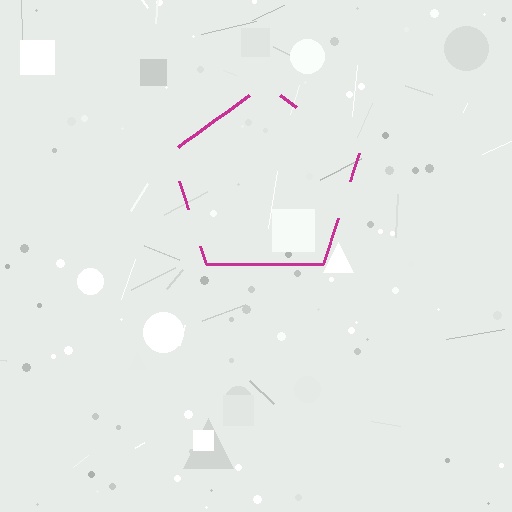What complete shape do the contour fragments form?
The contour fragments form a pentagon.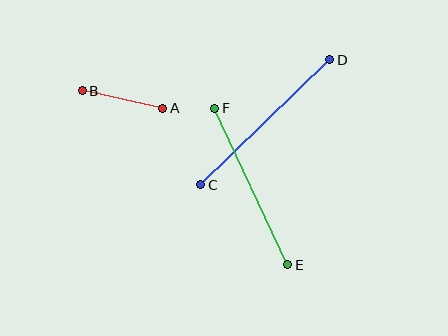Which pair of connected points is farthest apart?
Points C and D are farthest apart.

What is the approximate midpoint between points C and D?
The midpoint is at approximately (265, 122) pixels.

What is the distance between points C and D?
The distance is approximately 180 pixels.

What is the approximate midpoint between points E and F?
The midpoint is at approximately (251, 187) pixels.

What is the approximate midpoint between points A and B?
The midpoint is at approximately (122, 99) pixels.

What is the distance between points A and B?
The distance is approximately 83 pixels.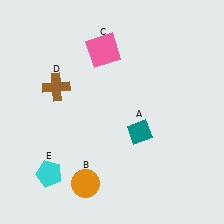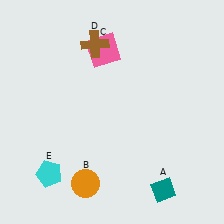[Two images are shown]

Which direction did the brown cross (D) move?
The brown cross (D) moved up.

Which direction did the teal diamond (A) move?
The teal diamond (A) moved down.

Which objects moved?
The objects that moved are: the teal diamond (A), the brown cross (D).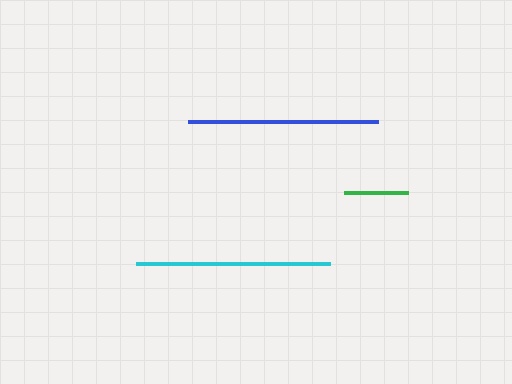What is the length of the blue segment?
The blue segment is approximately 189 pixels long.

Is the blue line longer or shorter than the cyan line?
The cyan line is longer than the blue line.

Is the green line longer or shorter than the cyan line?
The cyan line is longer than the green line.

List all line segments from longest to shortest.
From longest to shortest: cyan, blue, green.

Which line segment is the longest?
The cyan line is the longest at approximately 194 pixels.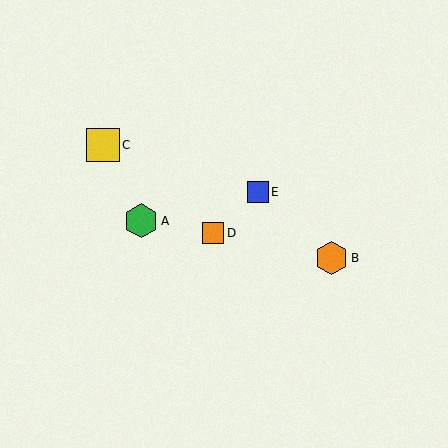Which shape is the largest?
The green hexagon (labeled A) is the largest.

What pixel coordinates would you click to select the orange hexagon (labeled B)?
Click at (332, 258) to select the orange hexagon B.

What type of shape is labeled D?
Shape D is an orange square.